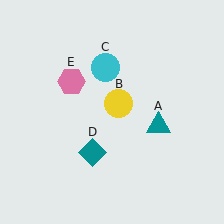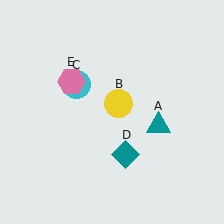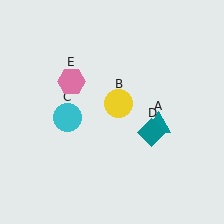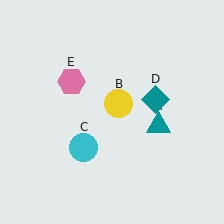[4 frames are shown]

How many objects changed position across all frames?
2 objects changed position: cyan circle (object C), teal diamond (object D).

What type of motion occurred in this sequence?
The cyan circle (object C), teal diamond (object D) rotated counterclockwise around the center of the scene.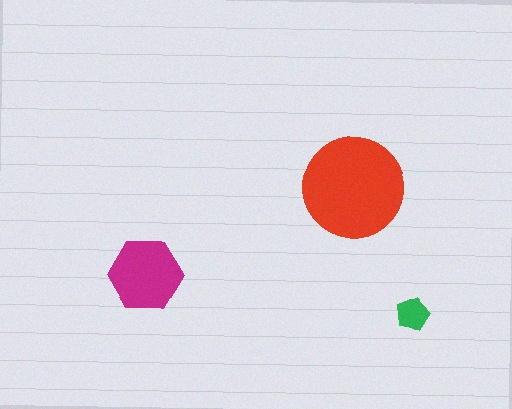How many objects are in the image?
There are 3 objects in the image.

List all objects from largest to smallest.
The red circle, the magenta hexagon, the green pentagon.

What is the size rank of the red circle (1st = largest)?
1st.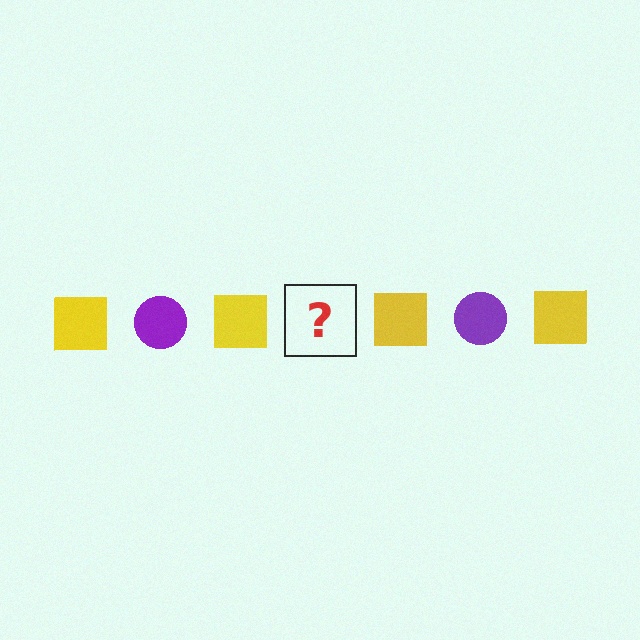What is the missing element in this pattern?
The missing element is a purple circle.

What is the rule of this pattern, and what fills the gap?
The rule is that the pattern alternates between yellow square and purple circle. The gap should be filled with a purple circle.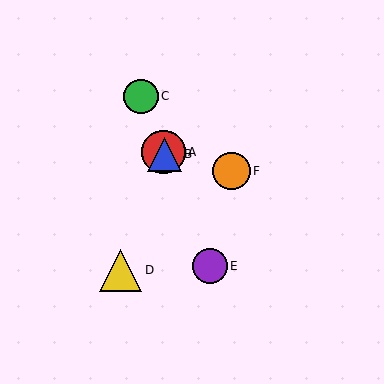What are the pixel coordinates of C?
Object C is at (141, 96).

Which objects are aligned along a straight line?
Objects A, B, C, E are aligned along a straight line.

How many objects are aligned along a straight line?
4 objects (A, B, C, E) are aligned along a straight line.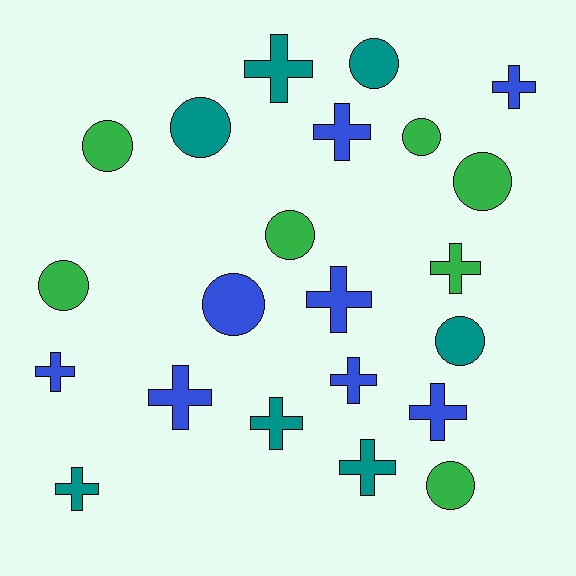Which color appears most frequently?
Blue, with 8 objects.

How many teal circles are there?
There are 3 teal circles.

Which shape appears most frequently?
Cross, with 12 objects.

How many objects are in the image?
There are 22 objects.